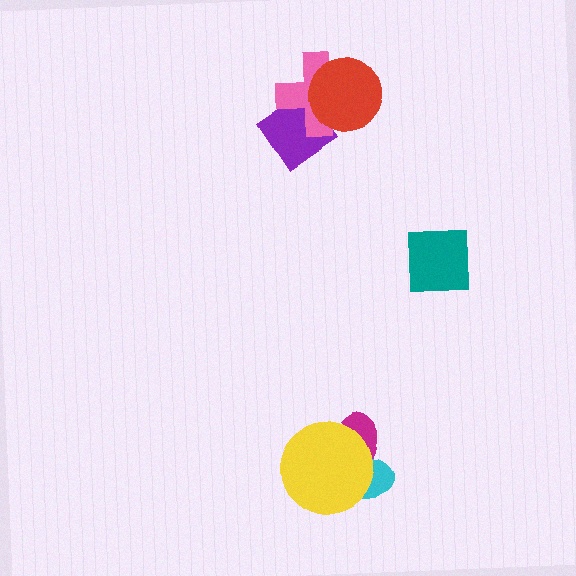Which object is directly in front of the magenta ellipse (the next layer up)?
The cyan ellipse is directly in front of the magenta ellipse.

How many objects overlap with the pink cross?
2 objects overlap with the pink cross.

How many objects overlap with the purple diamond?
1 object overlaps with the purple diamond.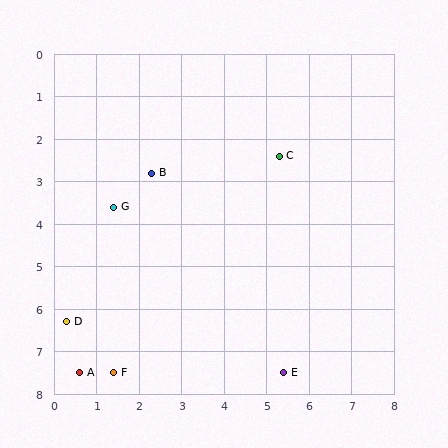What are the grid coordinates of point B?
Point B is at approximately (2.3, 2.8).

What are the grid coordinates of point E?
Point E is at approximately (5.4, 7.5).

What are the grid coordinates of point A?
Point A is at approximately (0.6, 7.5).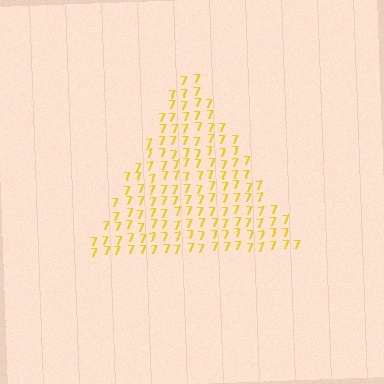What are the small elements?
The small elements are digit 7's.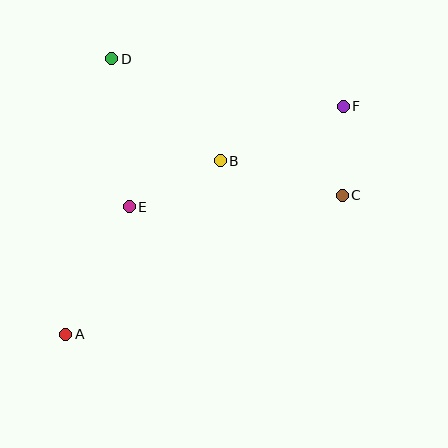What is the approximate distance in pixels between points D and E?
The distance between D and E is approximately 149 pixels.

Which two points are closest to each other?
Points C and F are closest to each other.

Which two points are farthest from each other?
Points A and F are farthest from each other.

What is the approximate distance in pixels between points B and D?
The distance between B and D is approximately 149 pixels.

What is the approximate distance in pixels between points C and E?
The distance between C and E is approximately 213 pixels.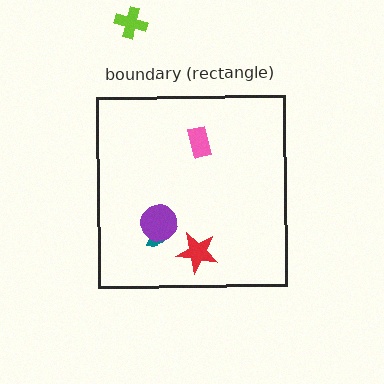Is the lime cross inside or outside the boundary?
Outside.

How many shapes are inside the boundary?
4 inside, 1 outside.